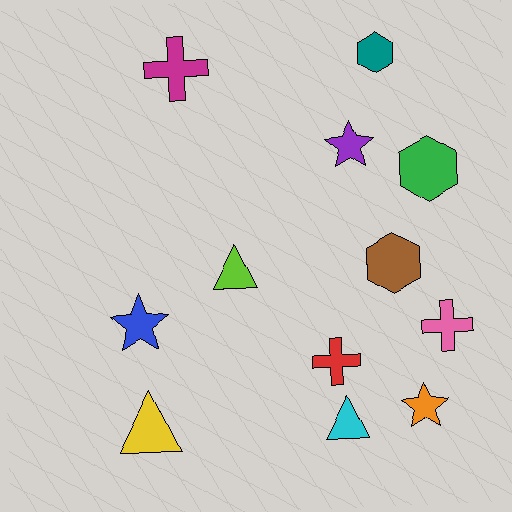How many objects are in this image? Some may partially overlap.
There are 12 objects.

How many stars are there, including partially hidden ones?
There are 3 stars.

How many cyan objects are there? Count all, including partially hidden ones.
There is 1 cyan object.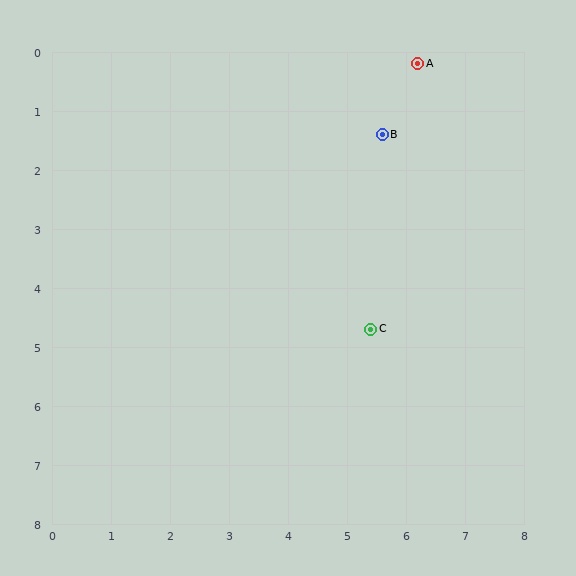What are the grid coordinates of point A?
Point A is at approximately (6.2, 0.2).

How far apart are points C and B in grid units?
Points C and B are about 3.3 grid units apart.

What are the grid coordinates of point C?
Point C is at approximately (5.4, 4.7).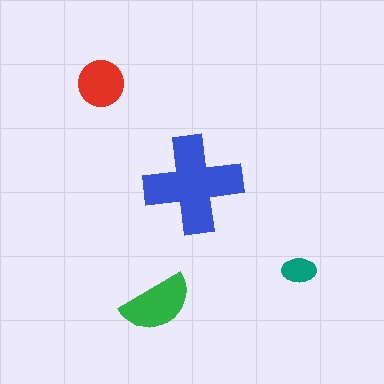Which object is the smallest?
The teal ellipse.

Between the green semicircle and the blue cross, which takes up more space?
The blue cross.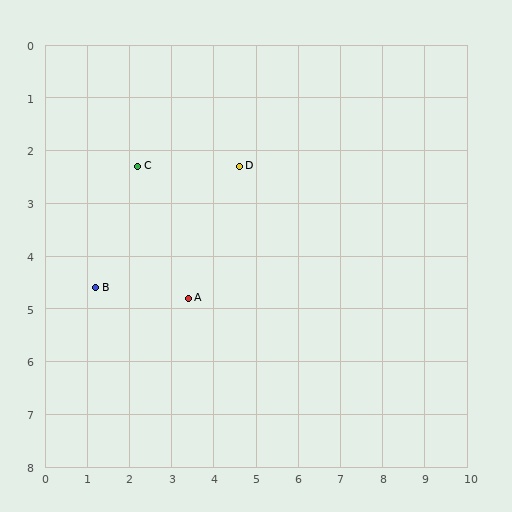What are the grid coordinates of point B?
Point B is at approximately (1.2, 4.6).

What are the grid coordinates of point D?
Point D is at approximately (4.6, 2.3).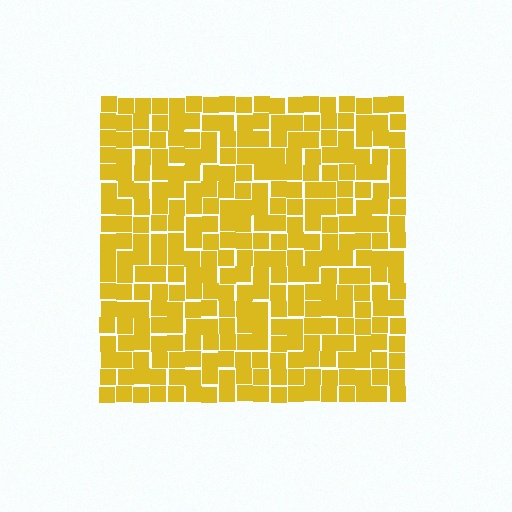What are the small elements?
The small elements are squares.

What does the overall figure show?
The overall figure shows a square.